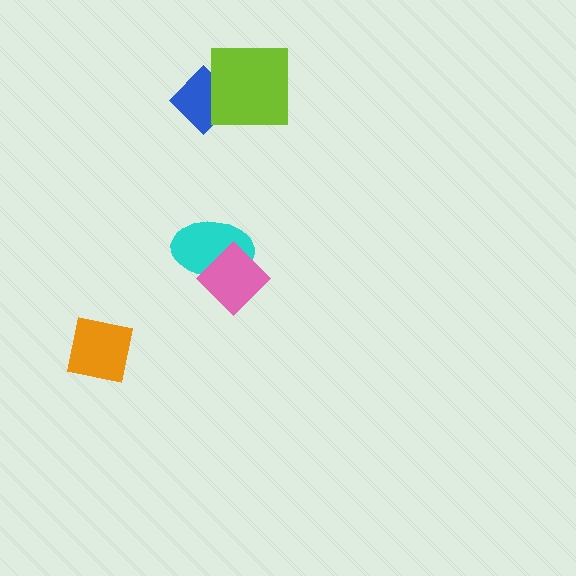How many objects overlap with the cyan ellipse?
1 object overlaps with the cyan ellipse.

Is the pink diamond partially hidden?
No, no other shape covers it.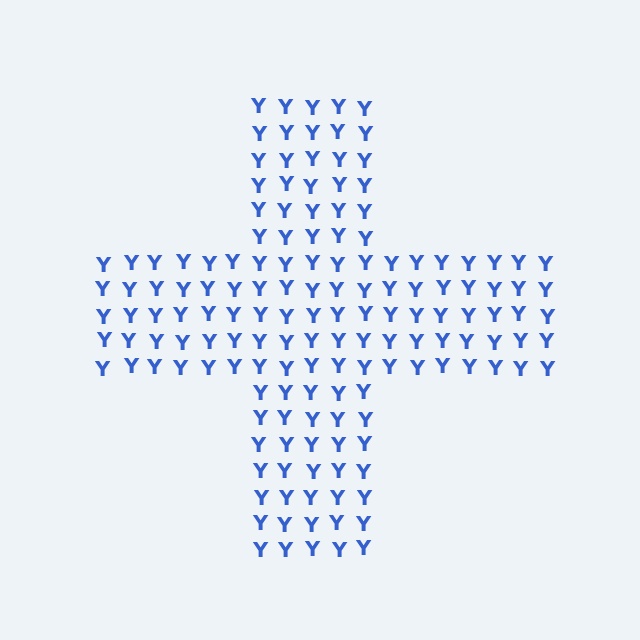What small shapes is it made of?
It is made of small letter Y's.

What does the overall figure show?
The overall figure shows a cross.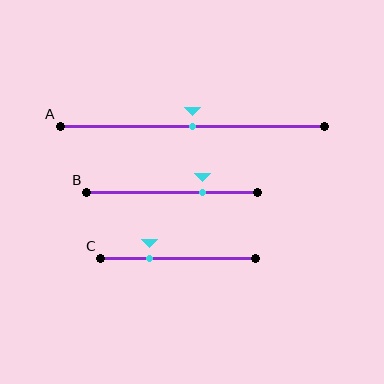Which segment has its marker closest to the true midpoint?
Segment A has its marker closest to the true midpoint.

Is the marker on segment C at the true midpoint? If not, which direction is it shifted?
No, the marker on segment C is shifted to the left by about 19% of the segment length.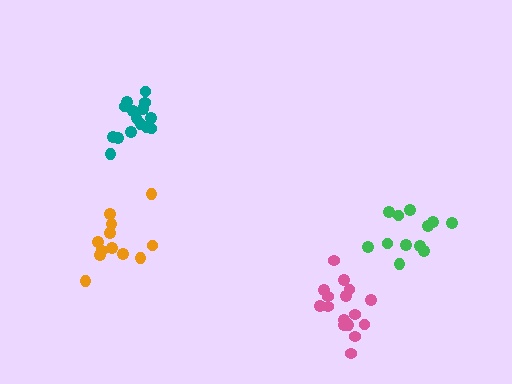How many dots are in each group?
Group 1: 12 dots, Group 2: 12 dots, Group 3: 16 dots, Group 4: 15 dots (55 total).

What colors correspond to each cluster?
The clusters are colored: orange, green, pink, teal.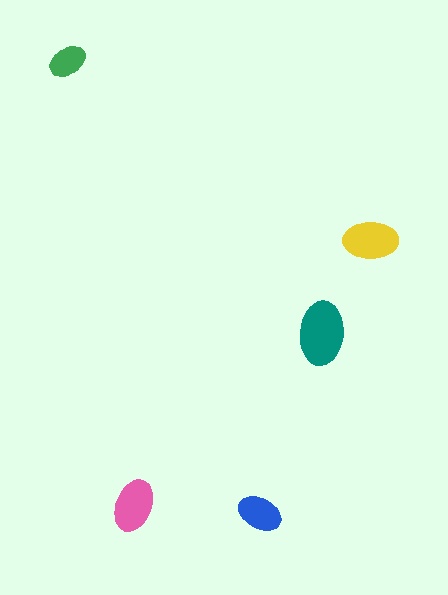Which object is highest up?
The green ellipse is topmost.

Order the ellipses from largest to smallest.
the teal one, the yellow one, the pink one, the blue one, the green one.